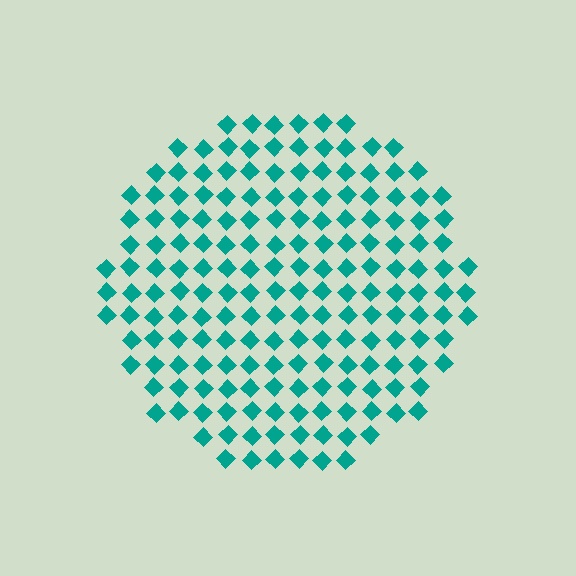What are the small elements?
The small elements are diamonds.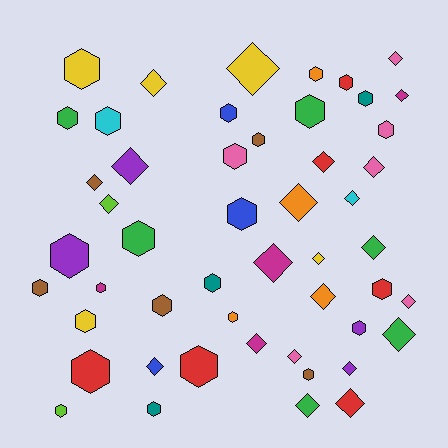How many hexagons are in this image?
There are 27 hexagons.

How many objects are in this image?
There are 50 objects.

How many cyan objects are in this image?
There are 2 cyan objects.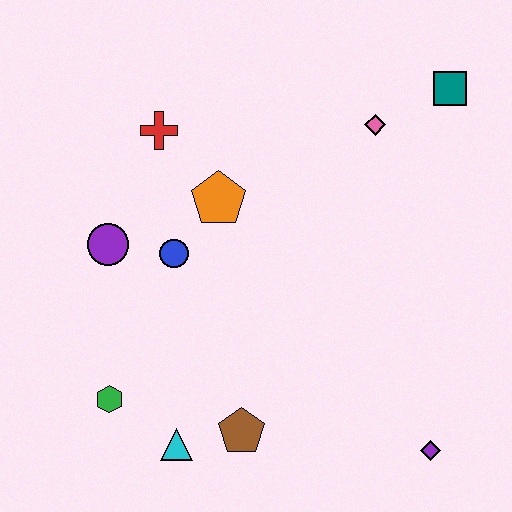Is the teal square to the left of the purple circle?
No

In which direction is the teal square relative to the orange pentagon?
The teal square is to the right of the orange pentagon.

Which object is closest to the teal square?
The pink diamond is closest to the teal square.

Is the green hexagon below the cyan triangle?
No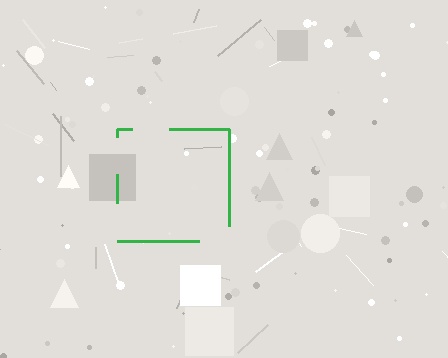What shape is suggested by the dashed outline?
The dashed outline suggests a square.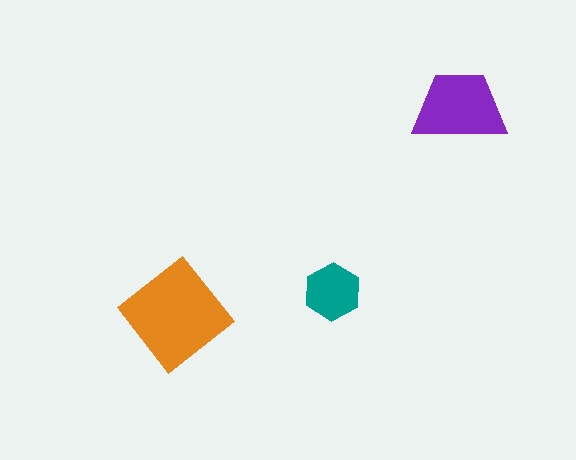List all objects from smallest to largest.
The teal hexagon, the purple trapezoid, the orange diamond.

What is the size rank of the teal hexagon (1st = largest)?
3rd.